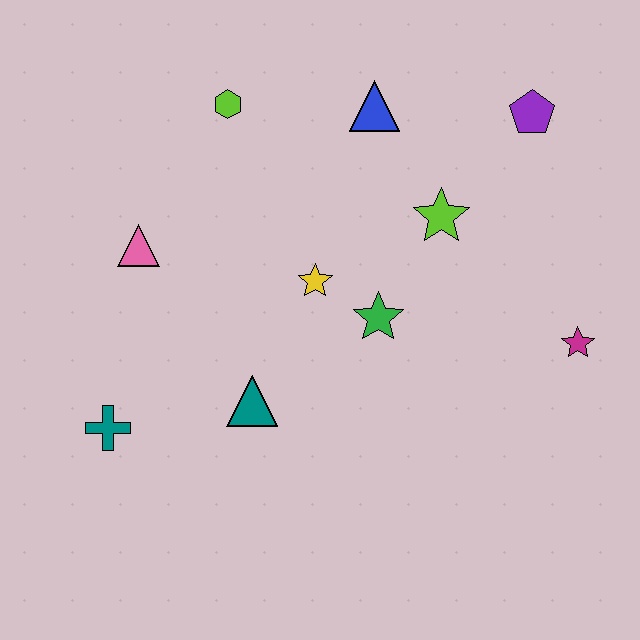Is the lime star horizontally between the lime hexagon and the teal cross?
No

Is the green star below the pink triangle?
Yes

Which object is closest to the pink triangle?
The lime hexagon is closest to the pink triangle.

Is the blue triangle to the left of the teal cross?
No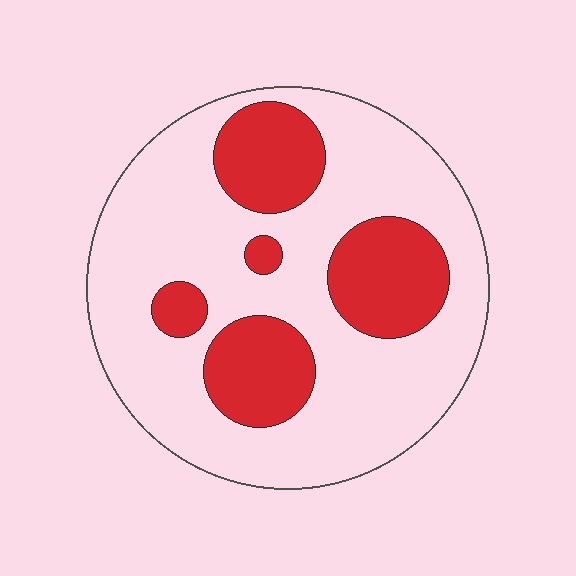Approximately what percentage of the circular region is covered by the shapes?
Approximately 30%.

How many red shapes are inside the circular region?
5.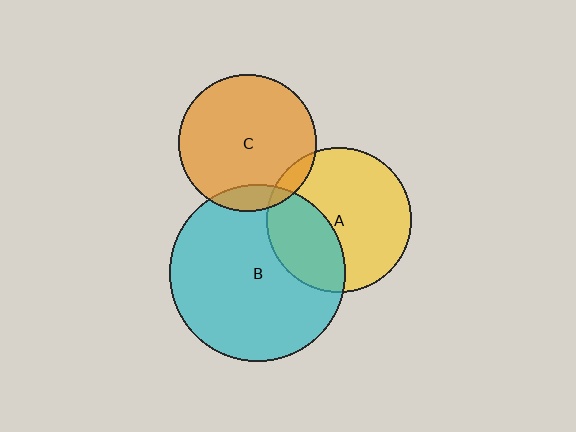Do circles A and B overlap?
Yes.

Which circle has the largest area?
Circle B (cyan).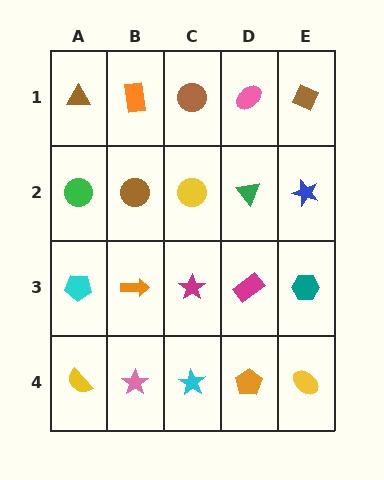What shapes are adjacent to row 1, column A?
A green circle (row 2, column A), an orange rectangle (row 1, column B).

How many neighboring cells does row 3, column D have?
4.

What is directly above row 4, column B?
An orange arrow.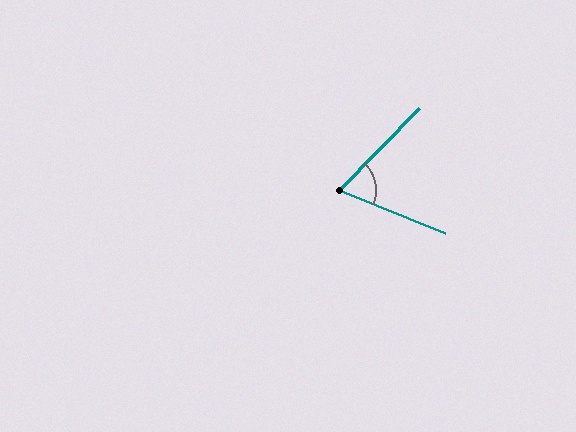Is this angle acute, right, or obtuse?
It is acute.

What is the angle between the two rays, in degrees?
Approximately 68 degrees.